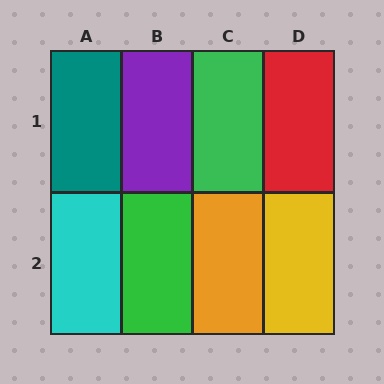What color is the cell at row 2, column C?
Orange.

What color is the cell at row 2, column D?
Yellow.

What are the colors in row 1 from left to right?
Teal, purple, green, red.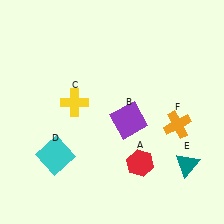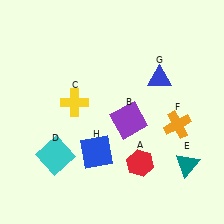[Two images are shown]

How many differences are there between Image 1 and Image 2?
There are 2 differences between the two images.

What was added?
A blue triangle (G), a blue square (H) were added in Image 2.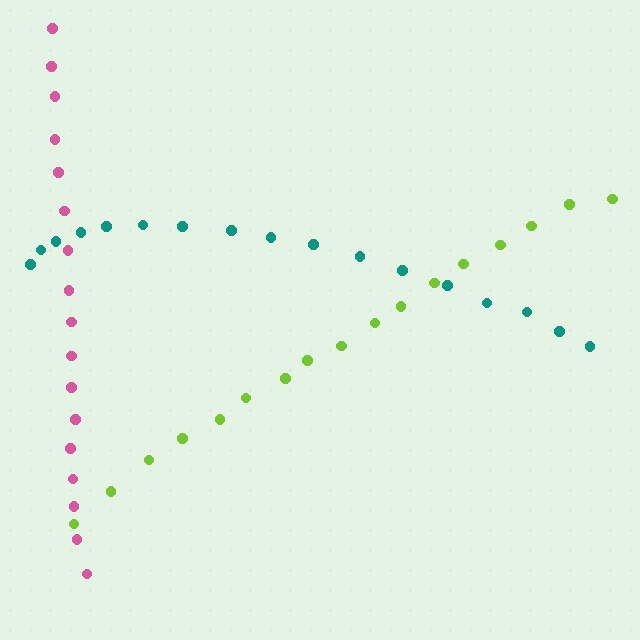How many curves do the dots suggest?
There are 3 distinct paths.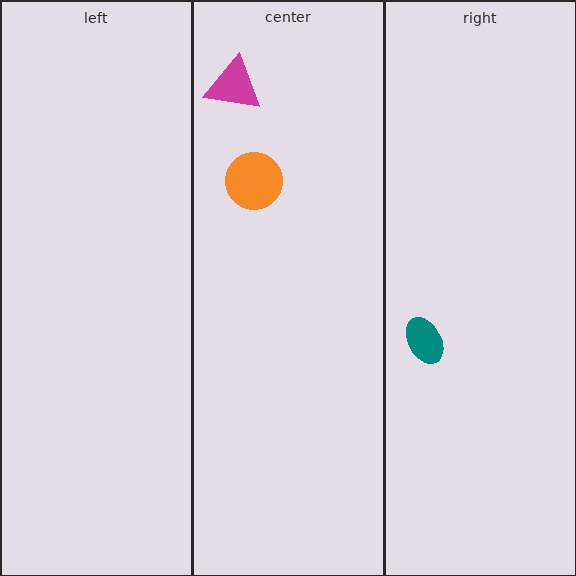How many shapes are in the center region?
2.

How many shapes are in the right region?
1.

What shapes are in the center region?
The orange circle, the magenta triangle.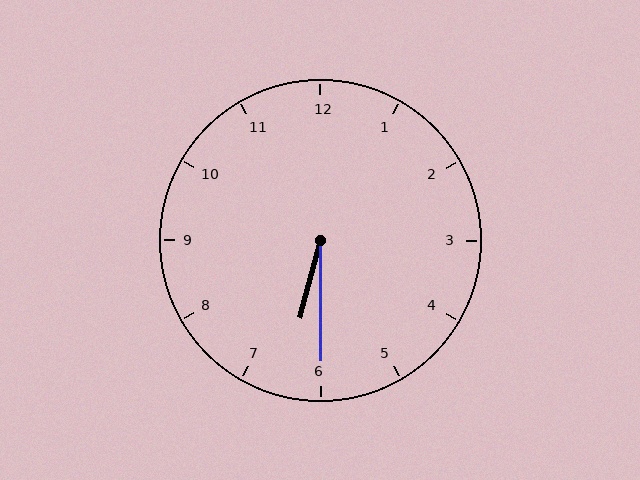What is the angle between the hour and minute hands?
Approximately 15 degrees.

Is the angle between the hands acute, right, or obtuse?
It is acute.